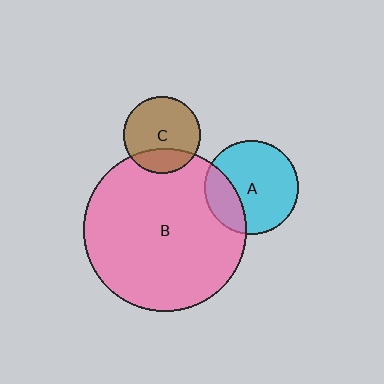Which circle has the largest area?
Circle B (pink).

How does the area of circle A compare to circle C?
Approximately 1.5 times.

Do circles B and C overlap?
Yes.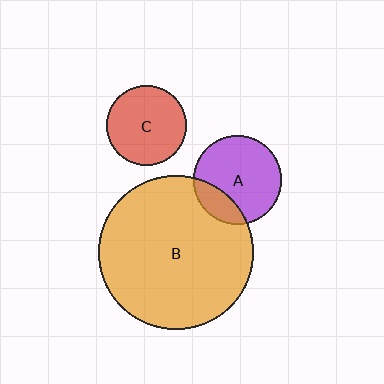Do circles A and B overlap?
Yes.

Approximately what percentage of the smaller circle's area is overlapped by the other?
Approximately 20%.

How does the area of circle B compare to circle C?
Approximately 3.7 times.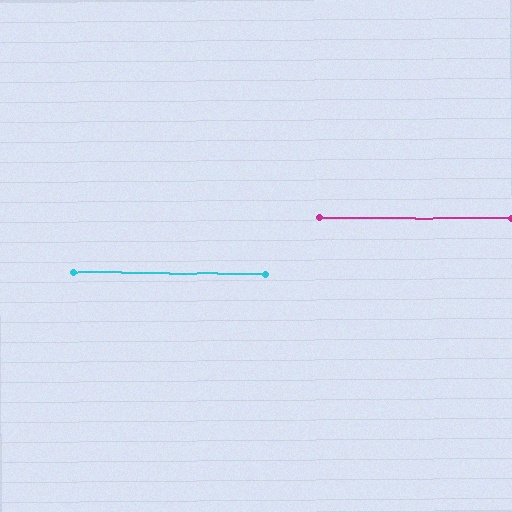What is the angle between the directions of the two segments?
Approximately 0 degrees.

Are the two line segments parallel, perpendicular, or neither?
Parallel — their directions differ by only 0.3°.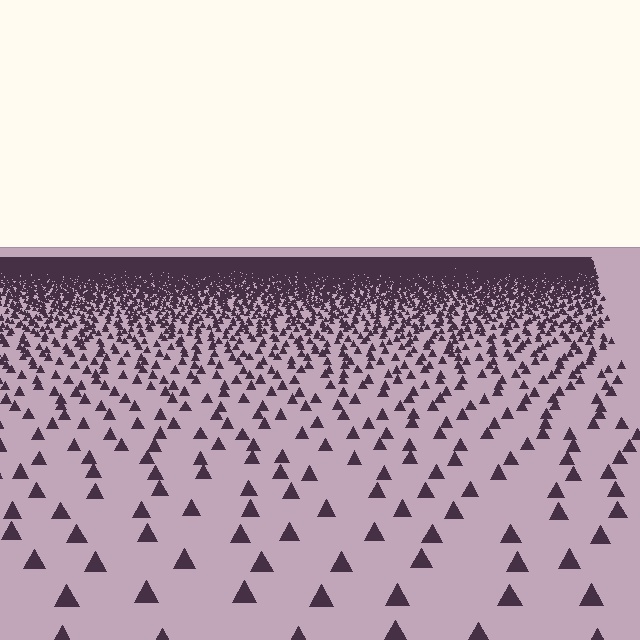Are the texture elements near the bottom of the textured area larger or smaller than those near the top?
Larger. Near the bottom, elements are closer to the viewer and appear at a bigger on-screen size.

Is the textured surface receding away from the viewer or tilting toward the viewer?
The surface is receding away from the viewer. Texture elements get smaller and denser toward the top.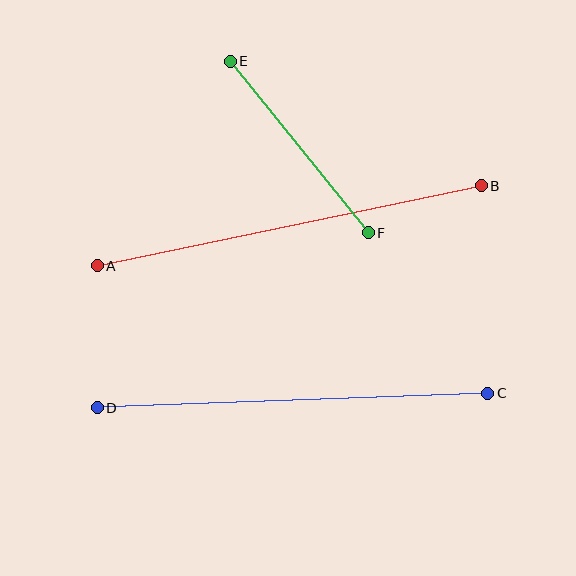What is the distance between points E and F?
The distance is approximately 220 pixels.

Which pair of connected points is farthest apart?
Points A and B are farthest apart.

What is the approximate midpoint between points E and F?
The midpoint is at approximately (299, 147) pixels.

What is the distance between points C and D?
The distance is approximately 391 pixels.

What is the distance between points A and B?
The distance is approximately 392 pixels.